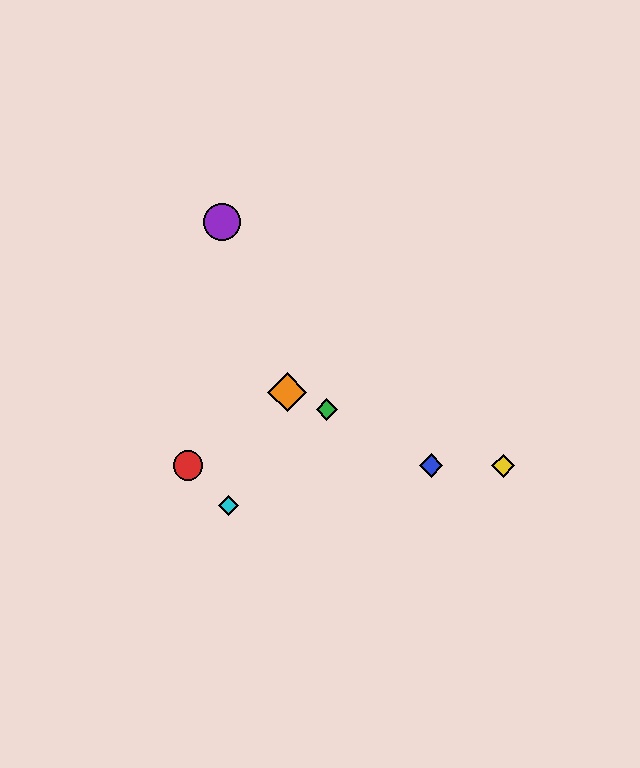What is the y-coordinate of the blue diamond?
The blue diamond is at y≈466.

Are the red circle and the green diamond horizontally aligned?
No, the red circle is at y≈466 and the green diamond is at y≈410.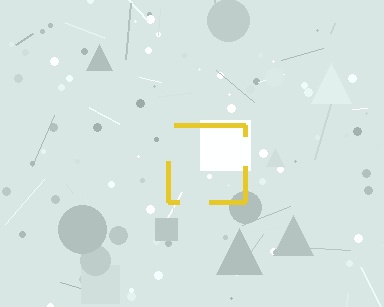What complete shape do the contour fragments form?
The contour fragments form a square.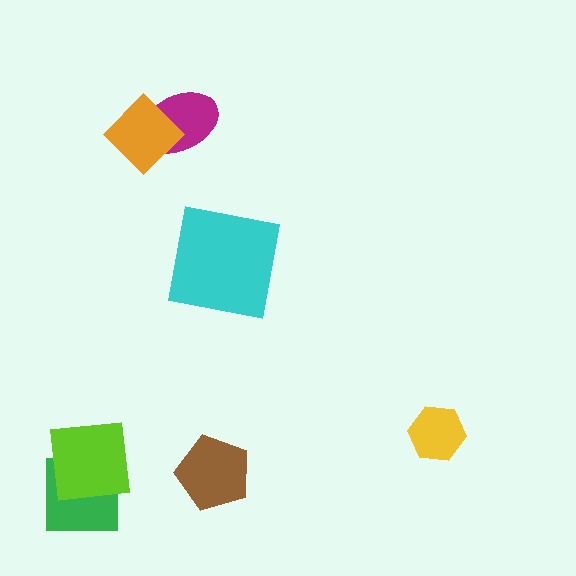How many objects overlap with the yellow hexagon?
0 objects overlap with the yellow hexagon.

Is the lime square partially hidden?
No, no other shape covers it.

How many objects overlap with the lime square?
1 object overlaps with the lime square.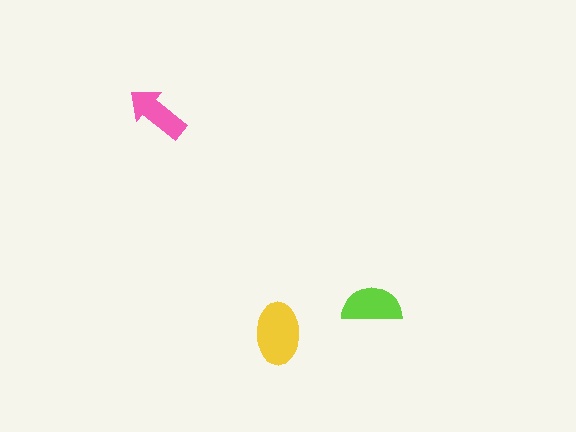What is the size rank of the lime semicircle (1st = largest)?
2nd.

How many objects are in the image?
There are 3 objects in the image.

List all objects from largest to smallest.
The yellow ellipse, the lime semicircle, the pink arrow.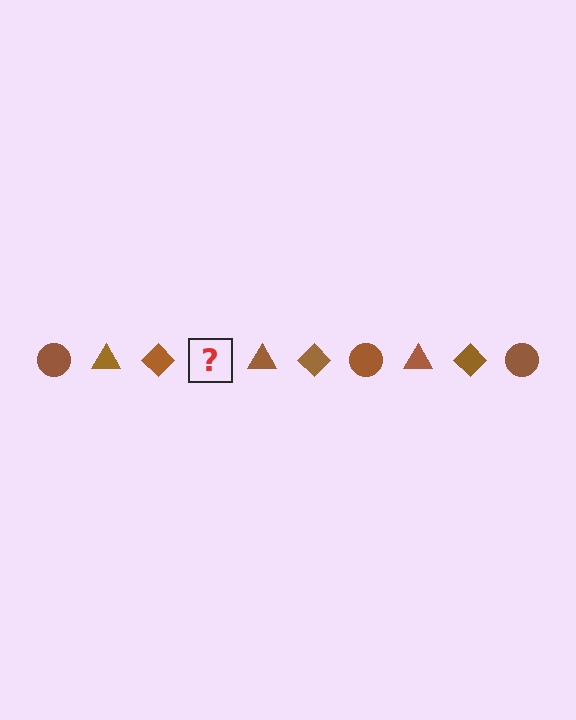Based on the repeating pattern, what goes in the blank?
The blank should be a brown circle.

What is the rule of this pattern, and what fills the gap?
The rule is that the pattern cycles through circle, triangle, diamond shapes in brown. The gap should be filled with a brown circle.